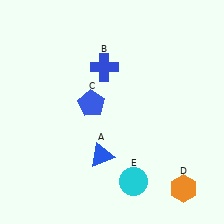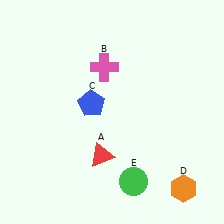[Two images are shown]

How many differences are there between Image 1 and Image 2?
There are 3 differences between the two images.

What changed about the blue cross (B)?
In Image 1, B is blue. In Image 2, it changed to pink.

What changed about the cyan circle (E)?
In Image 1, E is cyan. In Image 2, it changed to green.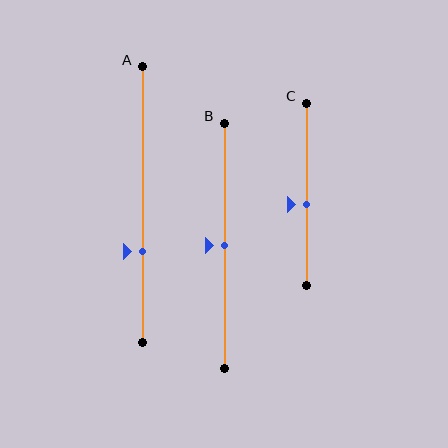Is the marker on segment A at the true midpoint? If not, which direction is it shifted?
No, the marker on segment A is shifted downward by about 17% of the segment length.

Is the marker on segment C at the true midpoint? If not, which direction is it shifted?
No, the marker on segment C is shifted downward by about 6% of the segment length.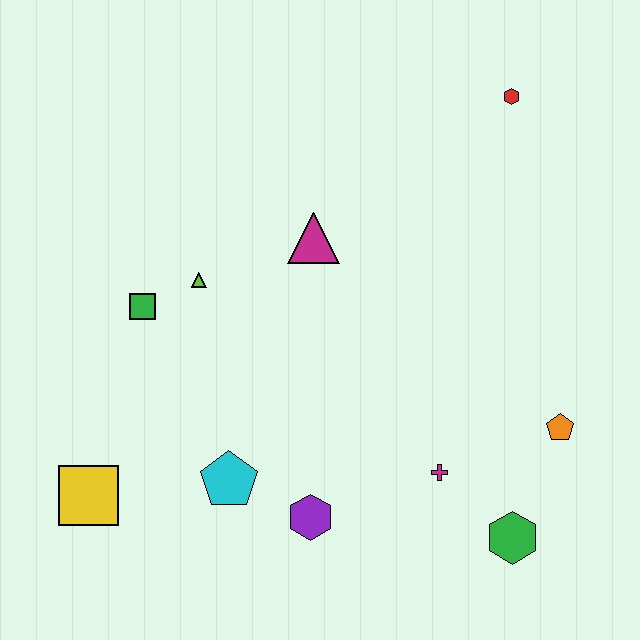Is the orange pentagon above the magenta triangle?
No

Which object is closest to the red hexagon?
The magenta triangle is closest to the red hexagon.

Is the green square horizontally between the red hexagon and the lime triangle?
No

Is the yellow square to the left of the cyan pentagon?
Yes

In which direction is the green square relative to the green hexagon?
The green square is to the left of the green hexagon.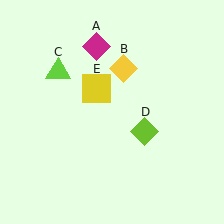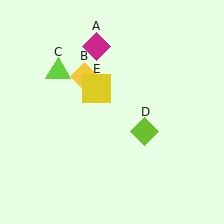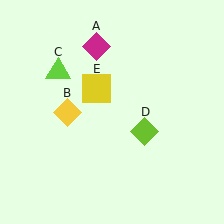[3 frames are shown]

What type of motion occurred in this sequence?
The yellow diamond (object B) rotated counterclockwise around the center of the scene.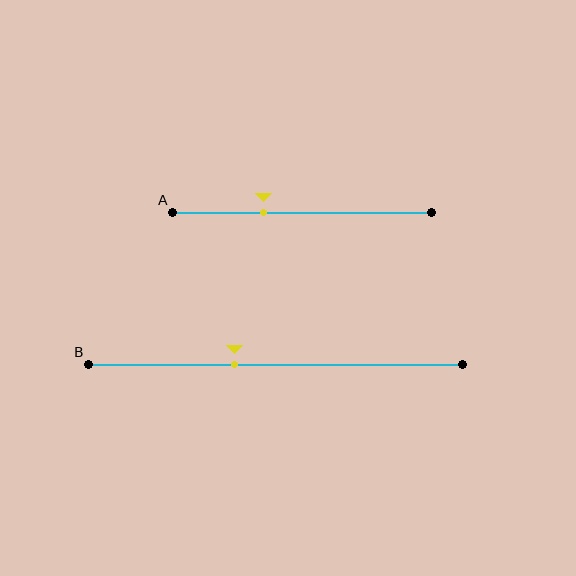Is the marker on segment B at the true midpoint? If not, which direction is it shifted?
No, the marker on segment B is shifted to the left by about 11% of the segment length.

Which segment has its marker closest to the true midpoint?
Segment B has its marker closest to the true midpoint.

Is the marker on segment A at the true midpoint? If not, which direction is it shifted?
No, the marker on segment A is shifted to the left by about 15% of the segment length.